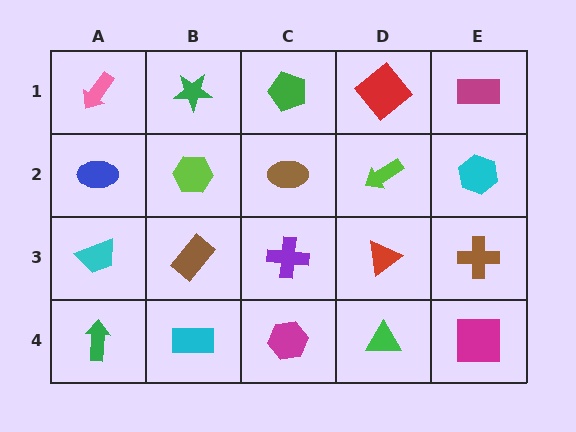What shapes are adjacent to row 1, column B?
A lime hexagon (row 2, column B), a pink arrow (row 1, column A), a green pentagon (row 1, column C).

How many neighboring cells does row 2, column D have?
4.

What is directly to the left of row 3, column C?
A brown rectangle.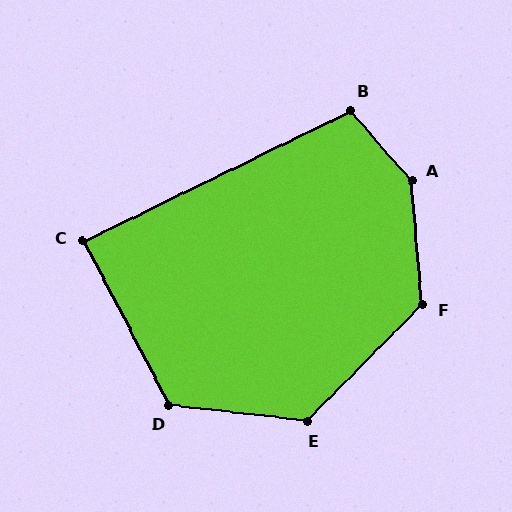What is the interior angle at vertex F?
Approximately 131 degrees (obtuse).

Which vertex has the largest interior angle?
A, at approximately 143 degrees.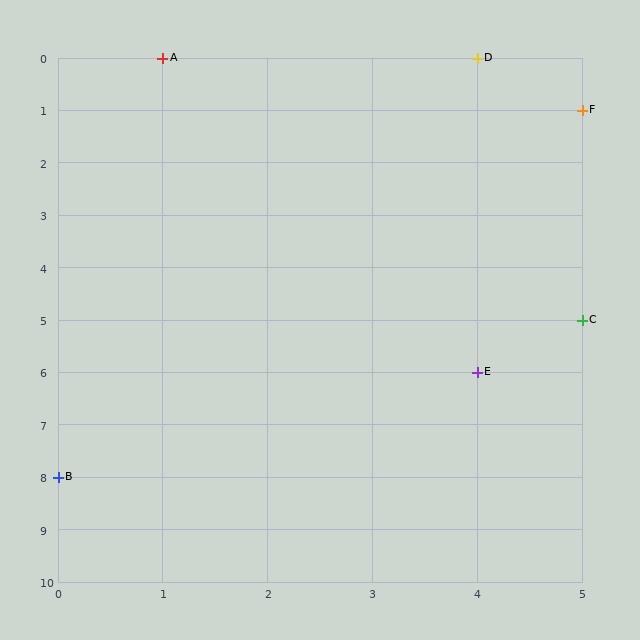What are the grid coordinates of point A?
Point A is at grid coordinates (1, 0).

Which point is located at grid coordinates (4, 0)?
Point D is at (4, 0).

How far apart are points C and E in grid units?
Points C and E are 1 column and 1 row apart (about 1.4 grid units diagonally).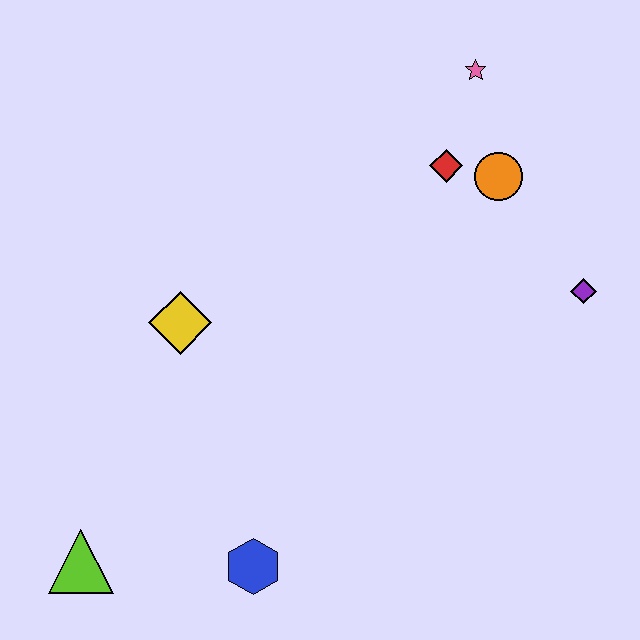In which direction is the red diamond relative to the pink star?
The red diamond is below the pink star.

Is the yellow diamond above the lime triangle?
Yes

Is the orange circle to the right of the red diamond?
Yes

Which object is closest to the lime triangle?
The blue hexagon is closest to the lime triangle.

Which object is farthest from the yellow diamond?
The purple diamond is farthest from the yellow diamond.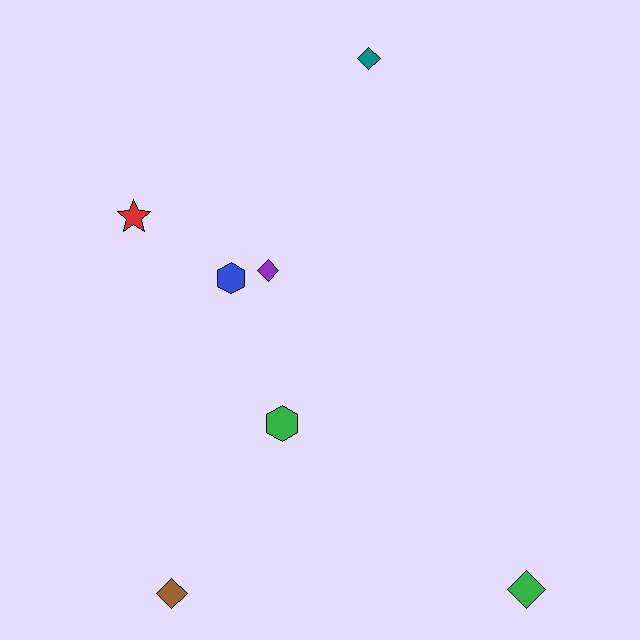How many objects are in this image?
There are 7 objects.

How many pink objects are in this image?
There are no pink objects.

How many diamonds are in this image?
There are 4 diamonds.